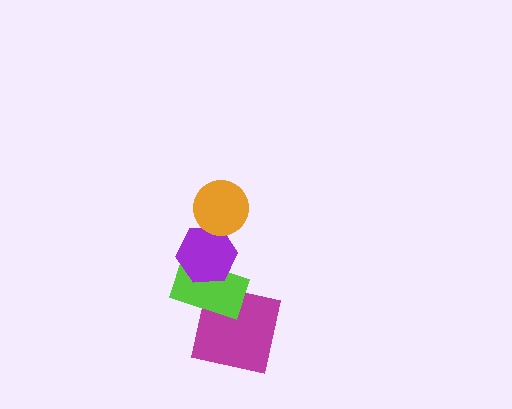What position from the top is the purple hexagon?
The purple hexagon is 2nd from the top.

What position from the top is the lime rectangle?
The lime rectangle is 3rd from the top.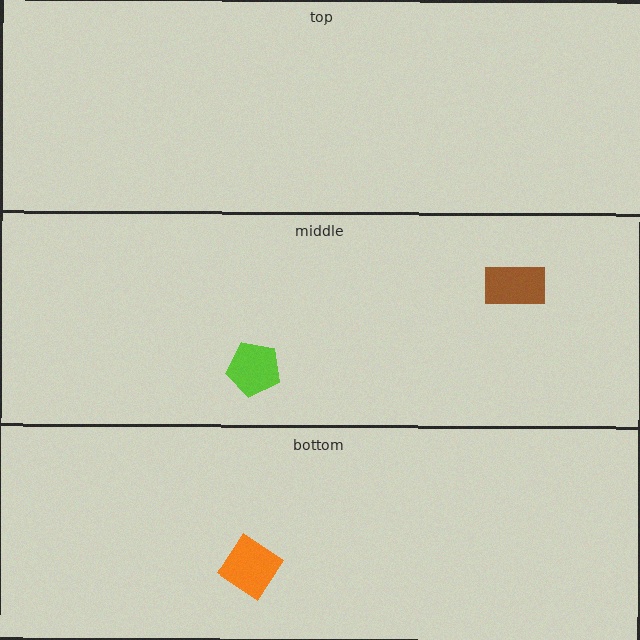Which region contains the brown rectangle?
The middle region.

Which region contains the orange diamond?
The bottom region.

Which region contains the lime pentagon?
The middle region.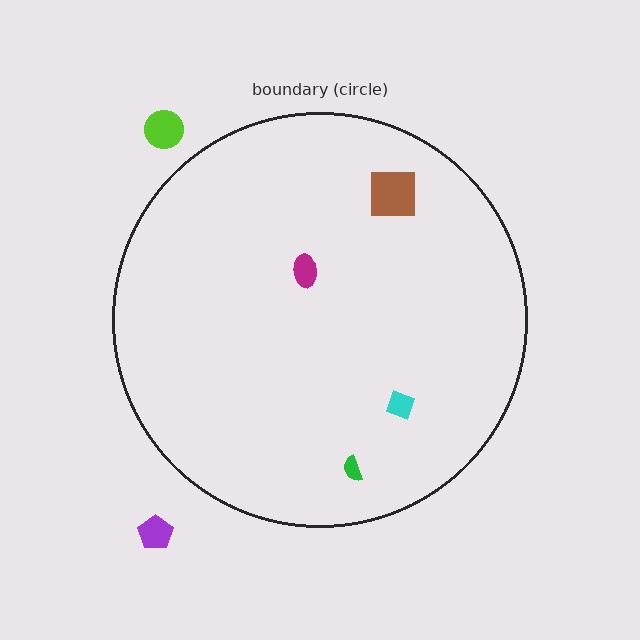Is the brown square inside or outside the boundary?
Inside.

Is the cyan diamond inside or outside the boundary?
Inside.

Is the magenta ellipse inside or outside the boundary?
Inside.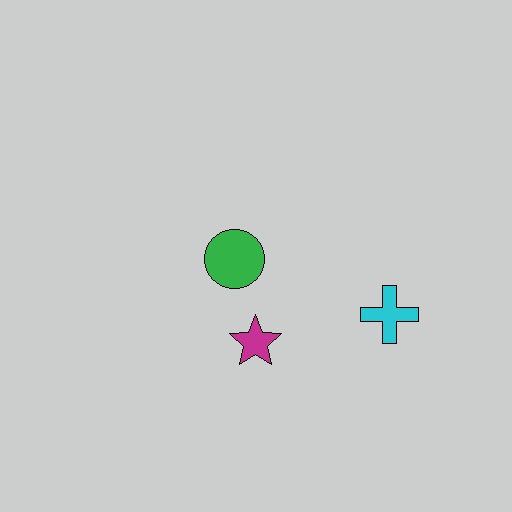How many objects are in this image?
There are 3 objects.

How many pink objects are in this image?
There are no pink objects.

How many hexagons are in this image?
There are no hexagons.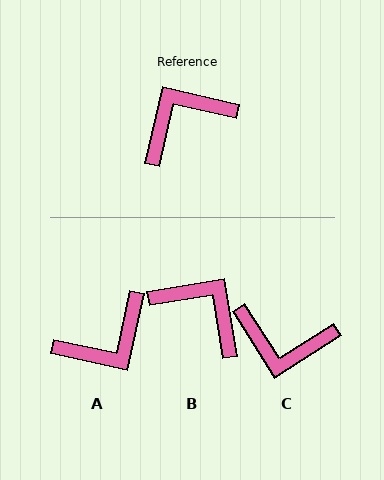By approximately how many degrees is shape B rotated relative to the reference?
Approximately 68 degrees clockwise.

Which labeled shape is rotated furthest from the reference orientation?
A, about 179 degrees away.